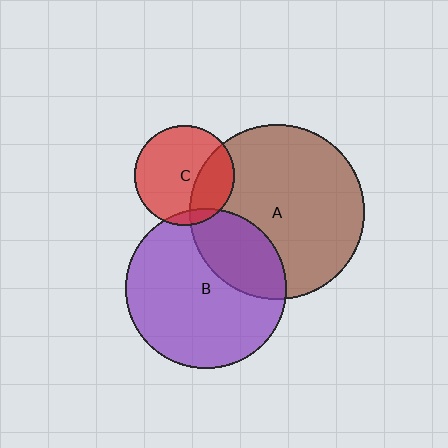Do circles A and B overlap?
Yes.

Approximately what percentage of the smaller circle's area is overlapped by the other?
Approximately 30%.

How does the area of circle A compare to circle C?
Approximately 3.0 times.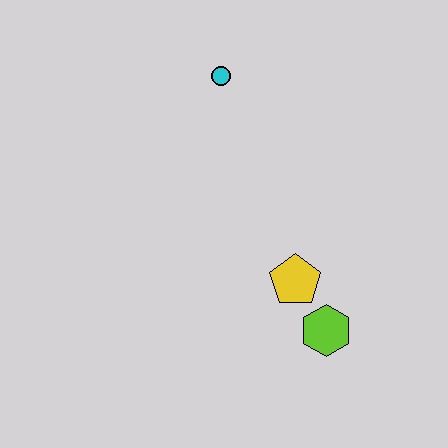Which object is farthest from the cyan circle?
The lime hexagon is farthest from the cyan circle.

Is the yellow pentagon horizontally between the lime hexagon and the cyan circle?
Yes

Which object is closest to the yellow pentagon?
The lime hexagon is closest to the yellow pentagon.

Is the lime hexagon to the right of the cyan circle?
Yes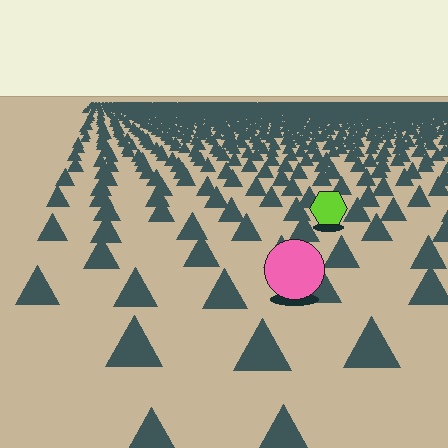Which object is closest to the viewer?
The pink circle is closest. The texture marks near it are larger and more spread out.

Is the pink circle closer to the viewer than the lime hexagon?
Yes. The pink circle is closer — you can tell from the texture gradient: the ground texture is coarser near it.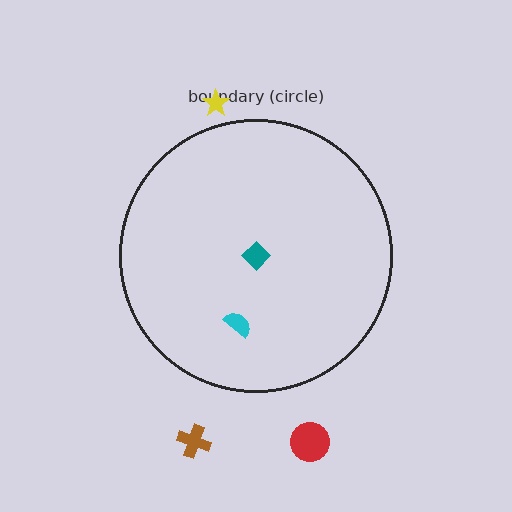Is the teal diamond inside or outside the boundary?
Inside.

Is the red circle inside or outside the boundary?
Outside.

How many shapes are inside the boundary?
2 inside, 3 outside.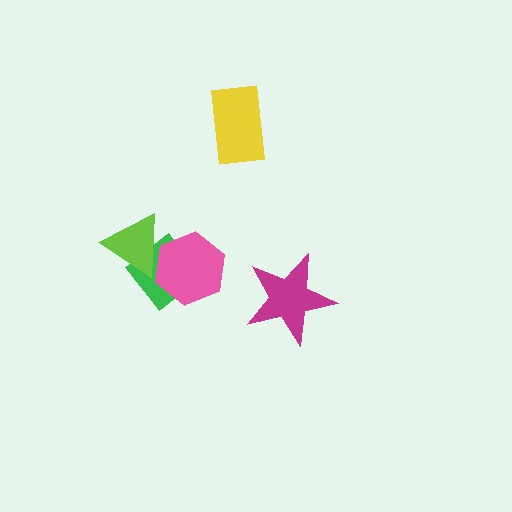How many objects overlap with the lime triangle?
2 objects overlap with the lime triangle.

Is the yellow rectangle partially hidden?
No, no other shape covers it.